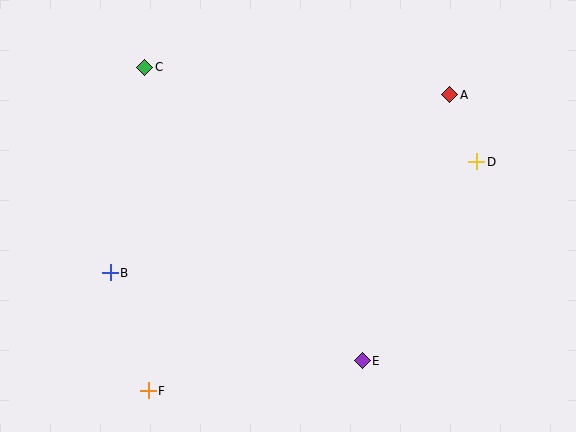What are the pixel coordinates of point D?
Point D is at (477, 162).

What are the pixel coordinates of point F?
Point F is at (148, 391).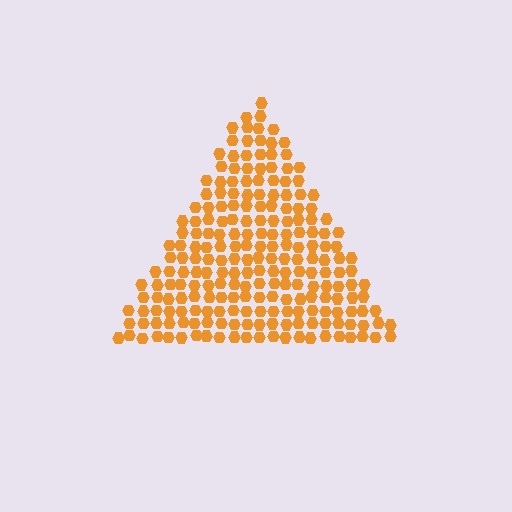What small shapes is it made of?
It is made of small hexagons.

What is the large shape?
The large shape is a triangle.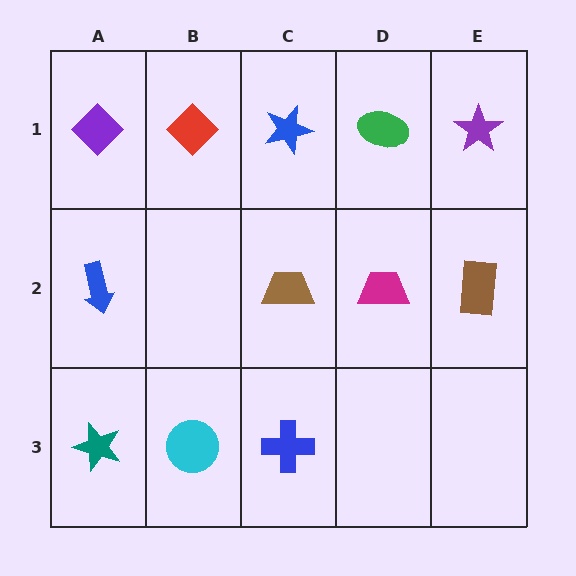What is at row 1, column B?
A red diamond.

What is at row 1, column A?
A purple diamond.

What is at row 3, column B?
A cyan circle.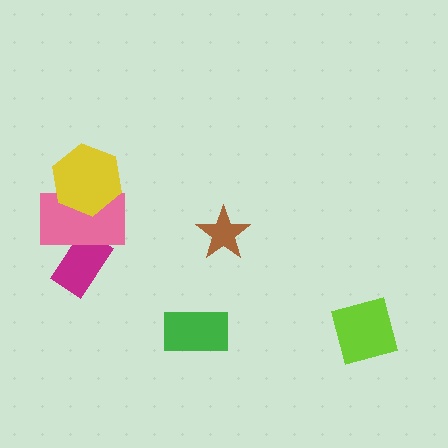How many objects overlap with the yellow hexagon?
1 object overlaps with the yellow hexagon.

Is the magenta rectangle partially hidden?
Yes, it is partially covered by another shape.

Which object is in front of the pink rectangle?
The yellow hexagon is in front of the pink rectangle.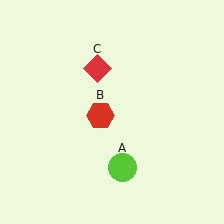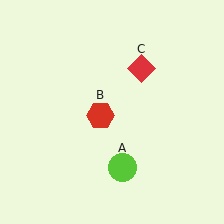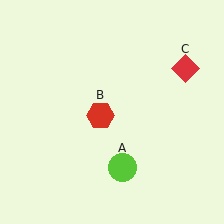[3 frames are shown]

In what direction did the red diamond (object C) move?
The red diamond (object C) moved right.